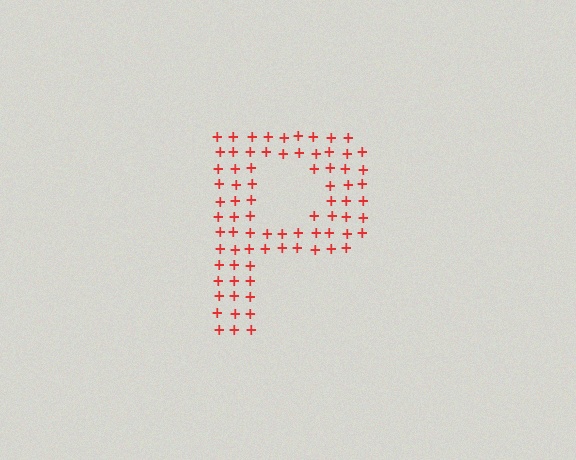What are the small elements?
The small elements are plus signs.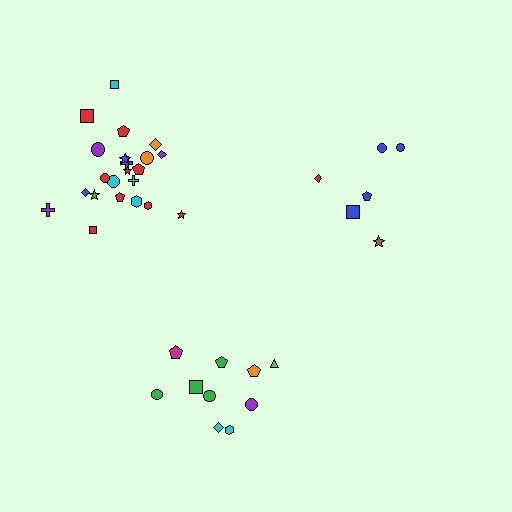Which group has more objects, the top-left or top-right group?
The top-left group.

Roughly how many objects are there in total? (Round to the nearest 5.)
Roughly 40 objects in total.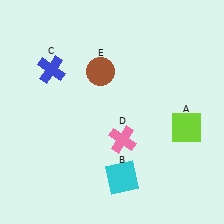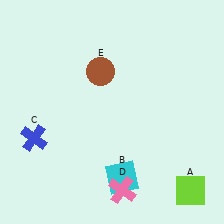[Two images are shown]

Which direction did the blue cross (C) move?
The blue cross (C) moved down.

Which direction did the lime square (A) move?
The lime square (A) moved down.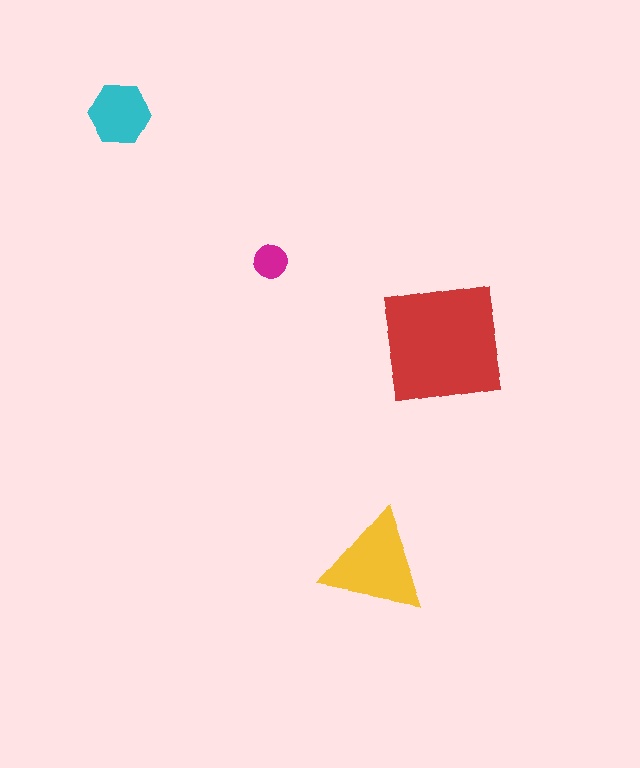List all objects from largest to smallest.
The red square, the yellow triangle, the cyan hexagon, the magenta circle.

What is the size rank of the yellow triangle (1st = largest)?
2nd.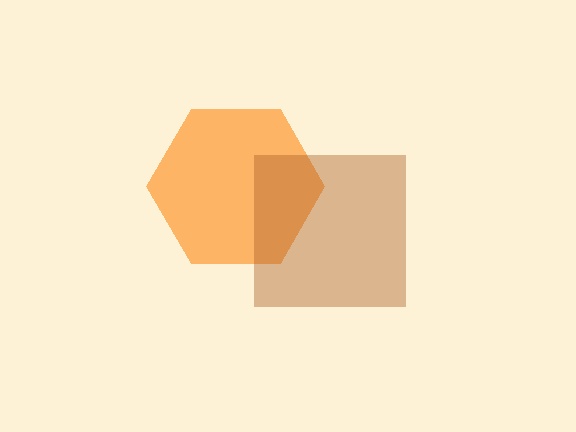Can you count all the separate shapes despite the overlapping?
Yes, there are 2 separate shapes.